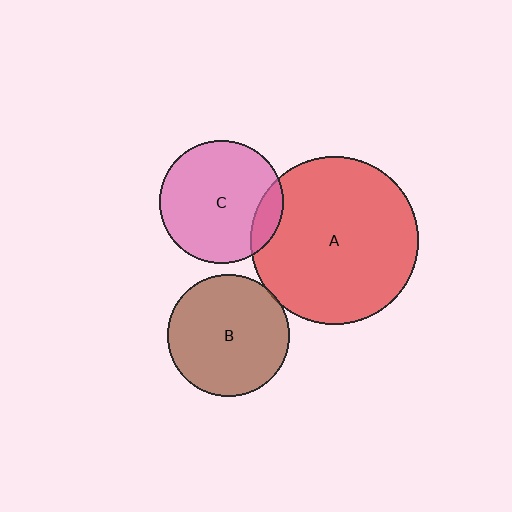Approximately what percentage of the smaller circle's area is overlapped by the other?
Approximately 5%.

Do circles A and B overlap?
Yes.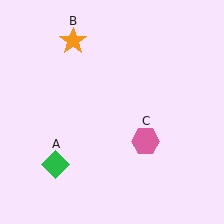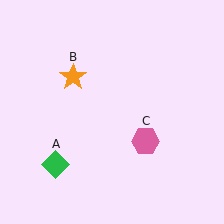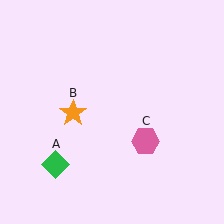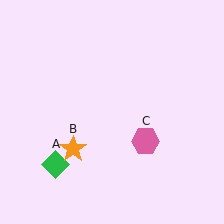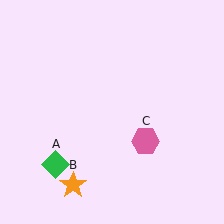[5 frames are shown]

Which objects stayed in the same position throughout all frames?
Green diamond (object A) and pink hexagon (object C) remained stationary.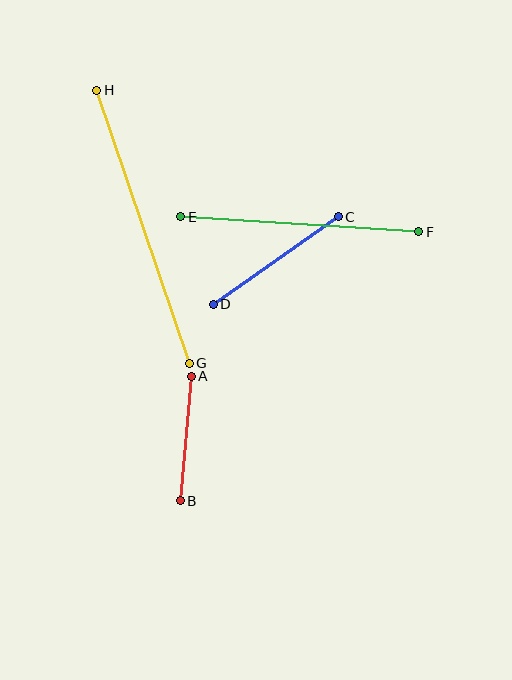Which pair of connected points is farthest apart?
Points G and H are farthest apart.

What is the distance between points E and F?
The distance is approximately 238 pixels.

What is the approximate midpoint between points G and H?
The midpoint is at approximately (143, 227) pixels.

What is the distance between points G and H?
The distance is approximately 289 pixels.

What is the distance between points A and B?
The distance is approximately 125 pixels.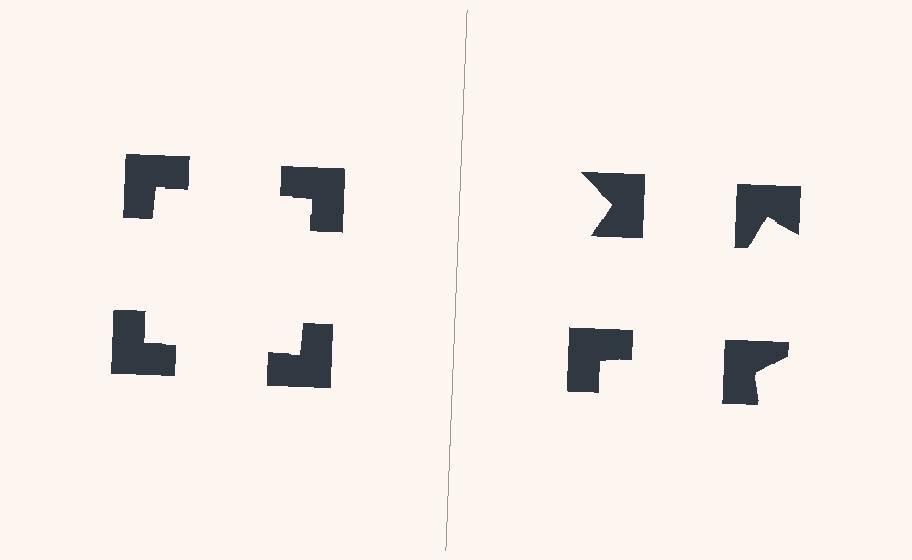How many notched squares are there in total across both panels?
8 — 4 on each side.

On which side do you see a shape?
An illusory square appears on the left side. On the right side the wedge cuts are rotated, so no coherent shape forms.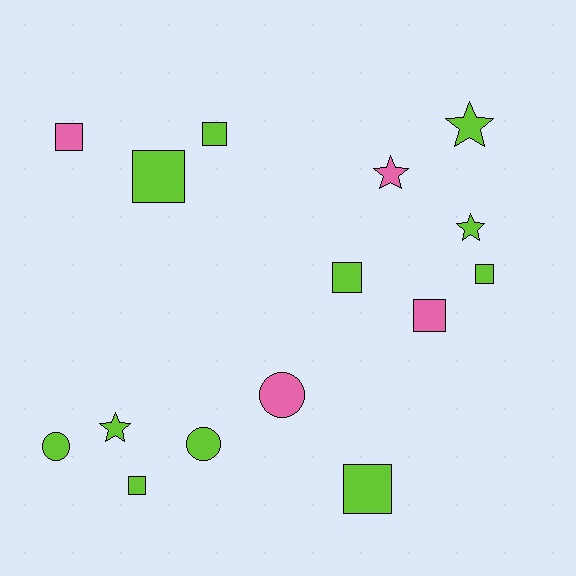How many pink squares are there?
There are 2 pink squares.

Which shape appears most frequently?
Square, with 8 objects.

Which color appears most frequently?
Lime, with 11 objects.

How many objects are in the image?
There are 15 objects.